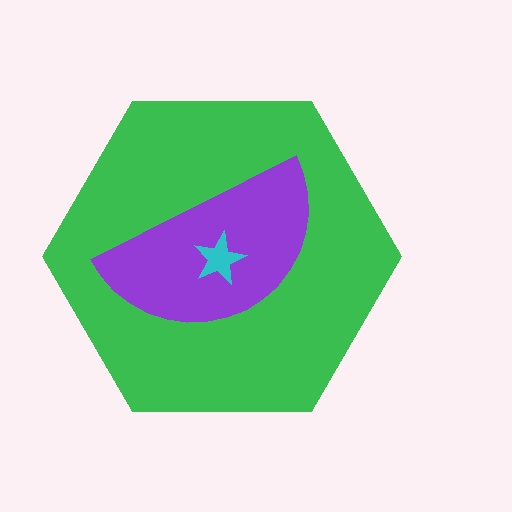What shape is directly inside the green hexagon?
The purple semicircle.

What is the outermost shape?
The green hexagon.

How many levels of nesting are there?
3.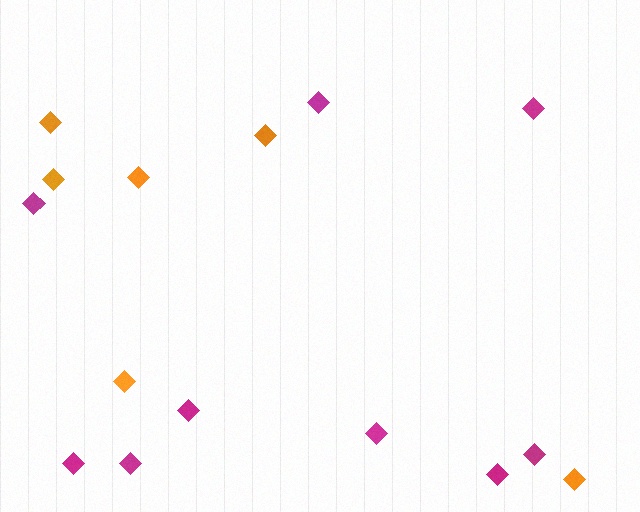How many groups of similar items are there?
There are 2 groups: one group of orange diamonds (6) and one group of magenta diamonds (9).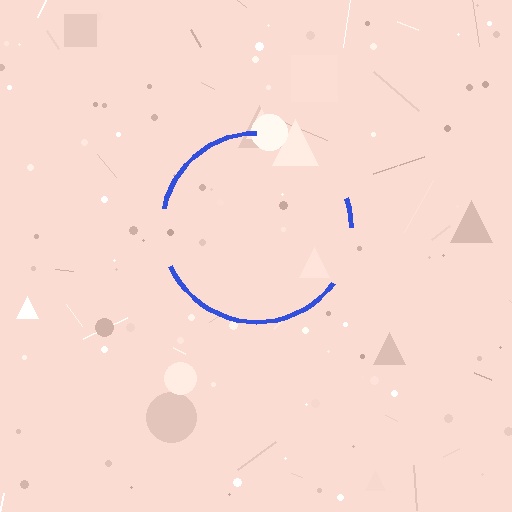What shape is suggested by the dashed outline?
The dashed outline suggests a circle.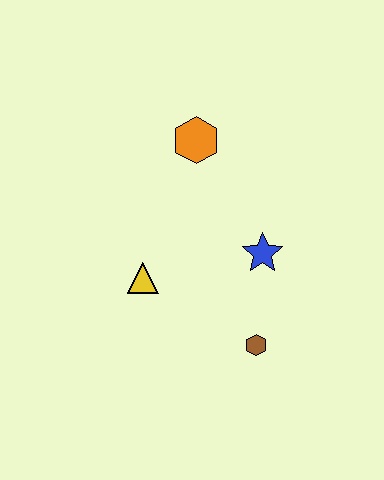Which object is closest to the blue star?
The brown hexagon is closest to the blue star.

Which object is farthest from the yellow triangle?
The orange hexagon is farthest from the yellow triangle.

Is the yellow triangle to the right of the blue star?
No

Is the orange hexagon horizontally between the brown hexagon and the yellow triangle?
Yes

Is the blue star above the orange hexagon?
No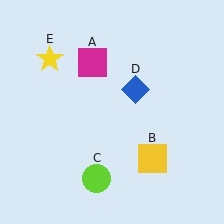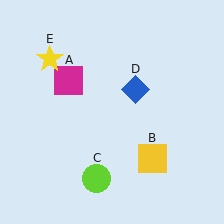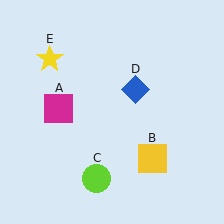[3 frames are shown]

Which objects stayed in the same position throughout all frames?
Yellow square (object B) and lime circle (object C) and blue diamond (object D) and yellow star (object E) remained stationary.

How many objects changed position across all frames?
1 object changed position: magenta square (object A).